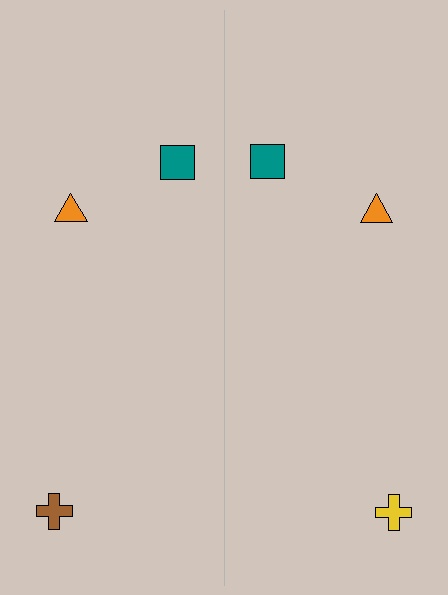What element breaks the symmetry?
The yellow cross on the right side breaks the symmetry — its mirror counterpart is brown.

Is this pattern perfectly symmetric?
No, the pattern is not perfectly symmetric. The yellow cross on the right side breaks the symmetry — its mirror counterpart is brown.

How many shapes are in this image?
There are 6 shapes in this image.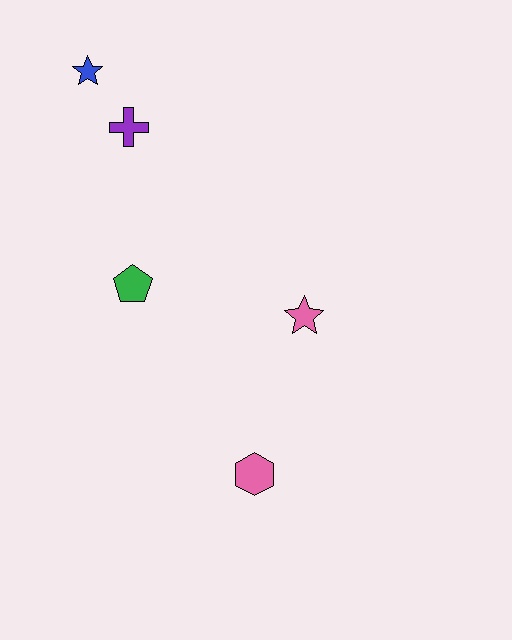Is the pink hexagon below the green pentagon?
Yes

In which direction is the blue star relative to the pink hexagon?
The blue star is above the pink hexagon.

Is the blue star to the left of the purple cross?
Yes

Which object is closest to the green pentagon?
The purple cross is closest to the green pentagon.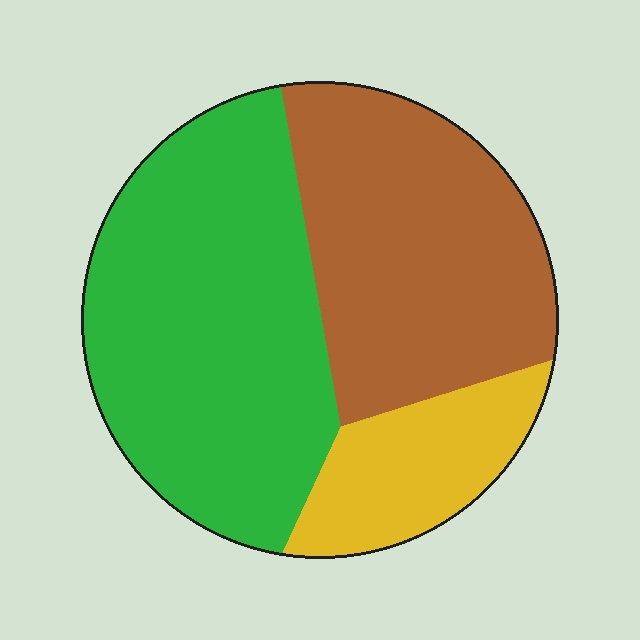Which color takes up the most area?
Green, at roughly 45%.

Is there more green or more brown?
Green.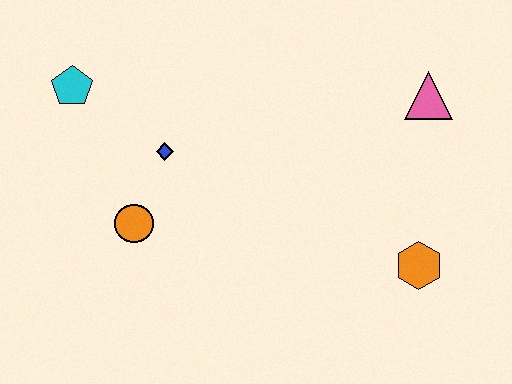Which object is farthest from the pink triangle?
The cyan pentagon is farthest from the pink triangle.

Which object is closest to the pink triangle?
The orange hexagon is closest to the pink triangle.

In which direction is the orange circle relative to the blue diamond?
The orange circle is below the blue diamond.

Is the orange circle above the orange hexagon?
Yes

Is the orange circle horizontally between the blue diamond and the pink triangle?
No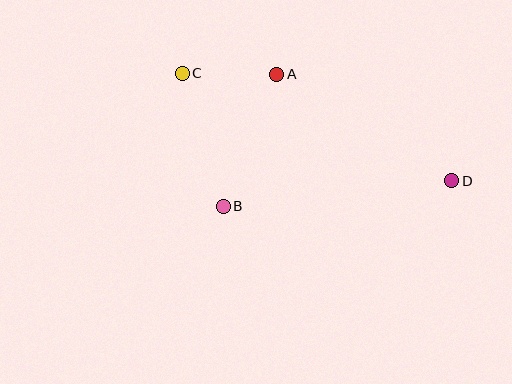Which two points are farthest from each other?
Points C and D are farthest from each other.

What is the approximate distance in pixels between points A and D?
The distance between A and D is approximately 205 pixels.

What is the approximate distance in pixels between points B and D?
The distance between B and D is approximately 230 pixels.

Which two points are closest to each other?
Points A and C are closest to each other.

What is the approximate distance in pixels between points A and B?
The distance between A and B is approximately 142 pixels.